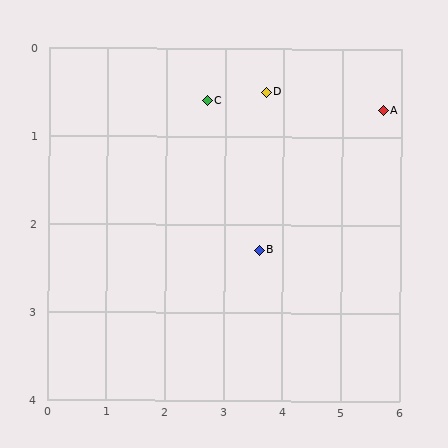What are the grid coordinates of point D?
Point D is at approximately (3.7, 0.5).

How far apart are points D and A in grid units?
Points D and A are about 2.0 grid units apart.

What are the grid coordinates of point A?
Point A is at approximately (5.7, 0.7).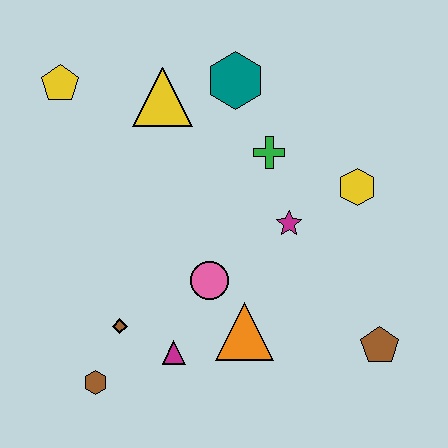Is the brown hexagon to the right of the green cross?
No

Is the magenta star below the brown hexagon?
No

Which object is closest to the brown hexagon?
The brown diamond is closest to the brown hexagon.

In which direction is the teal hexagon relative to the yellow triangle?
The teal hexagon is to the right of the yellow triangle.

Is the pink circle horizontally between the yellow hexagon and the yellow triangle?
Yes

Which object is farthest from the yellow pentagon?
The brown pentagon is farthest from the yellow pentagon.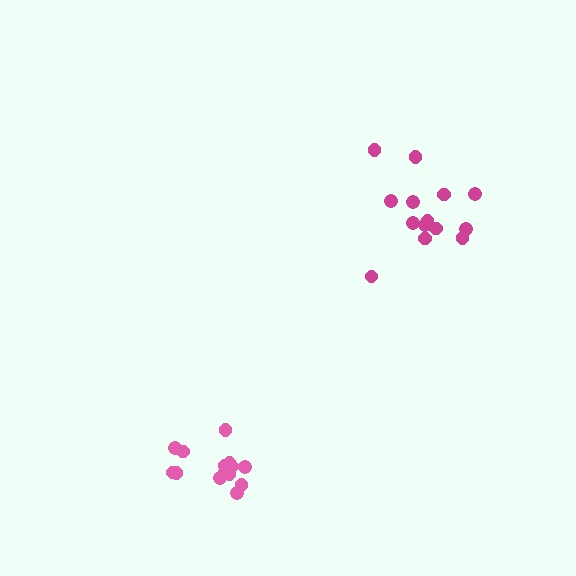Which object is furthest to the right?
The magenta cluster is rightmost.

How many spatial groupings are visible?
There are 2 spatial groupings.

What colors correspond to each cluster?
The clusters are colored: magenta, pink.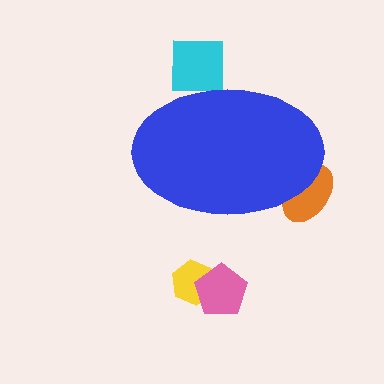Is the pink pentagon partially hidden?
No, the pink pentagon is fully visible.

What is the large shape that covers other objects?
A blue ellipse.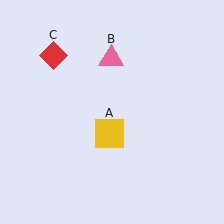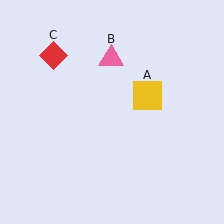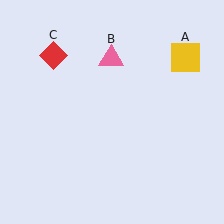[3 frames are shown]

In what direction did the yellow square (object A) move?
The yellow square (object A) moved up and to the right.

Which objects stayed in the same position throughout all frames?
Pink triangle (object B) and red diamond (object C) remained stationary.